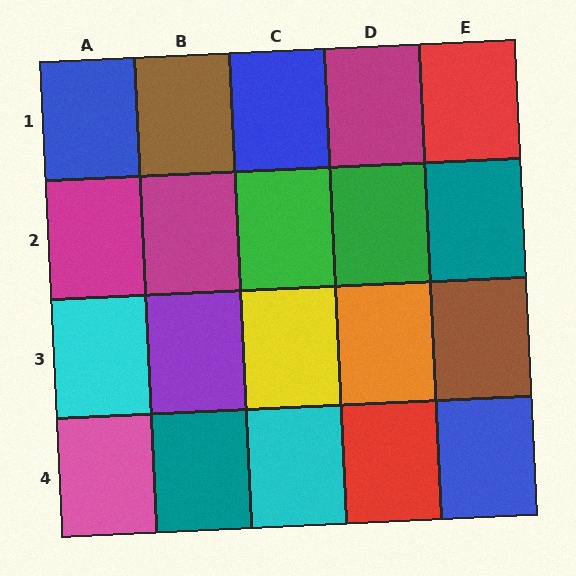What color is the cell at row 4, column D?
Red.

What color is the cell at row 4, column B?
Teal.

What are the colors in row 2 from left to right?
Magenta, magenta, green, green, teal.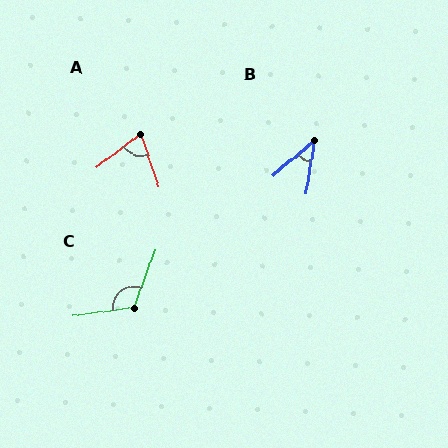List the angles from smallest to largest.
B (40°), A (72°), C (118°).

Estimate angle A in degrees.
Approximately 72 degrees.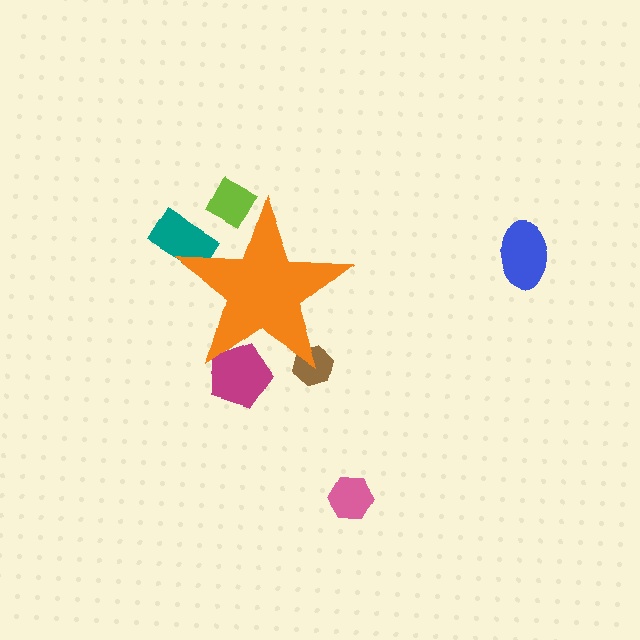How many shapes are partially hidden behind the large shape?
4 shapes are partially hidden.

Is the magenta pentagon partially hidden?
Yes, the magenta pentagon is partially hidden behind the orange star.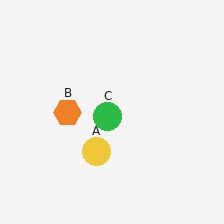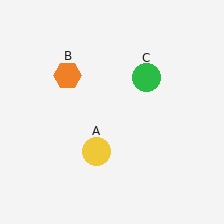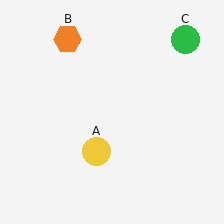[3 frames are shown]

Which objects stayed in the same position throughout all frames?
Yellow circle (object A) remained stationary.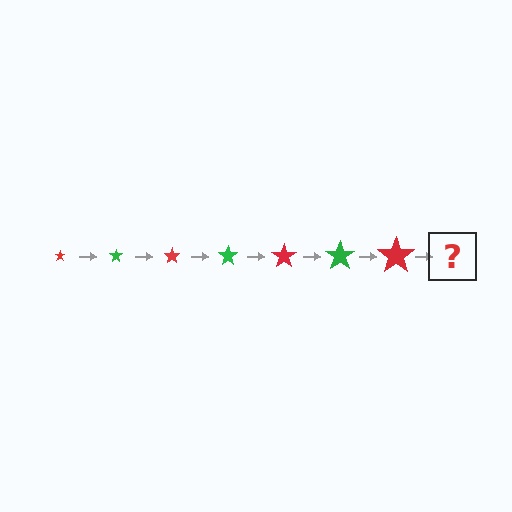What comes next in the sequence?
The next element should be a green star, larger than the previous one.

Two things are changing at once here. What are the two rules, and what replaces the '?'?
The two rules are that the star grows larger each step and the color cycles through red and green. The '?' should be a green star, larger than the previous one.